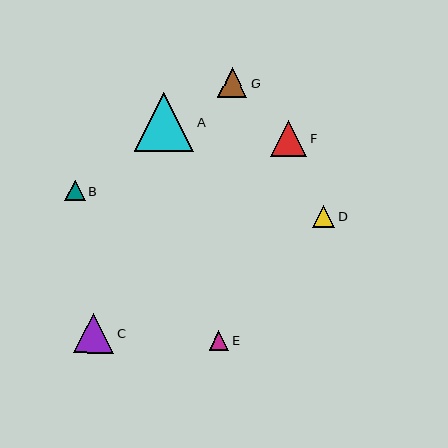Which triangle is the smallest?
Triangle E is the smallest with a size of approximately 20 pixels.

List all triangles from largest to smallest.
From largest to smallest: A, C, F, G, D, B, E.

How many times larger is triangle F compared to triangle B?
Triangle F is approximately 1.8 times the size of triangle B.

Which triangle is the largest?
Triangle A is the largest with a size of approximately 60 pixels.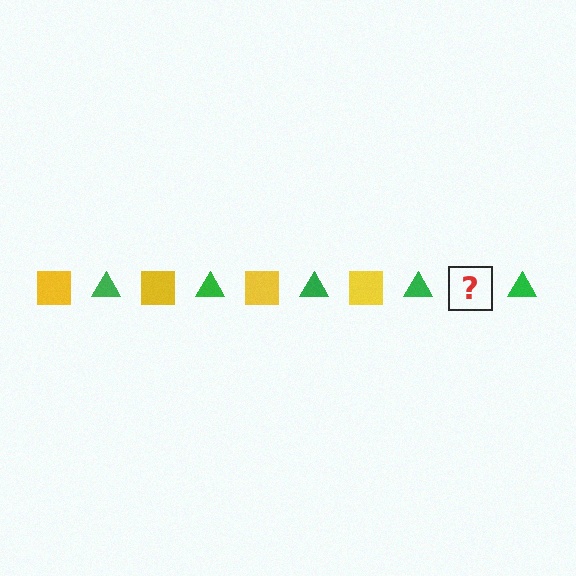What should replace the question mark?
The question mark should be replaced with a yellow square.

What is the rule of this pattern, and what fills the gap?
The rule is that the pattern alternates between yellow square and green triangle. The gap should be filled with a yellow square.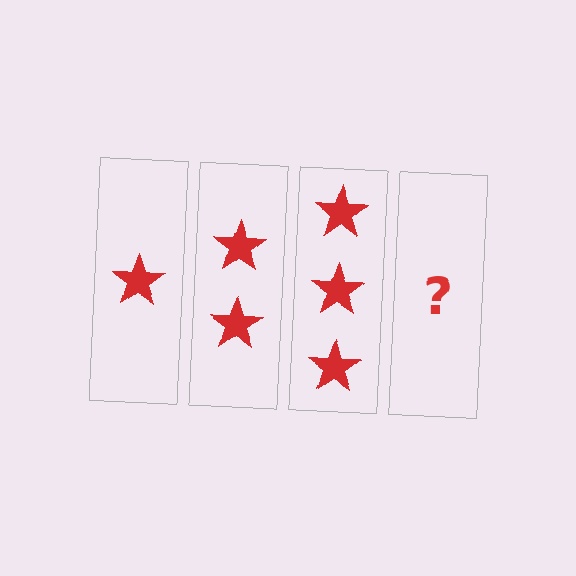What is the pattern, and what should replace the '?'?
The pattern is that each step adds one more star. The '?' should be 4 stars.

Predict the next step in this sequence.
The next step is 4 stars.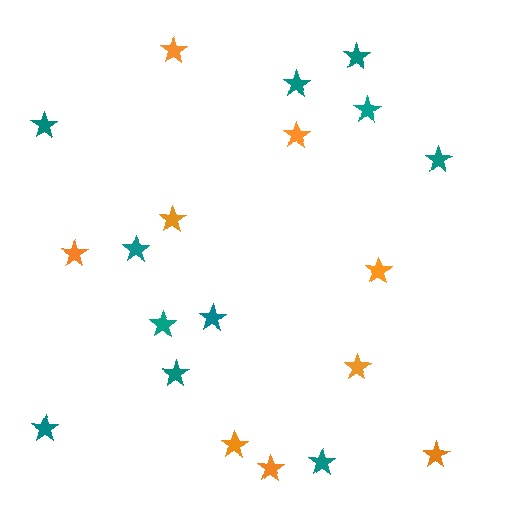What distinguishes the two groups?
There are 2 groups: one group of orange stars (9) and one group of teal stars (11).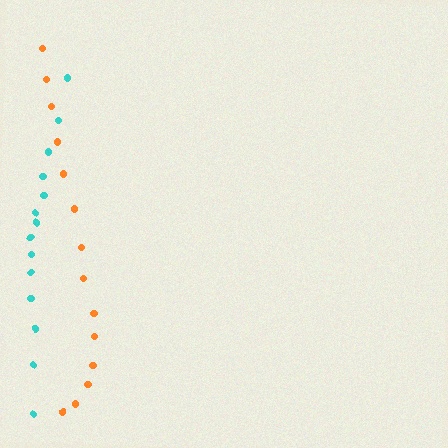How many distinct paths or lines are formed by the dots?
There are 2 distinct paths.